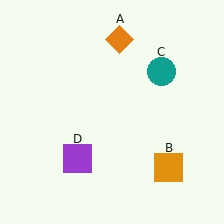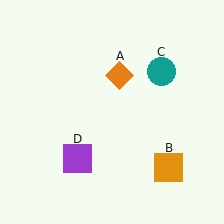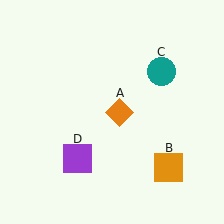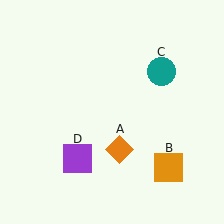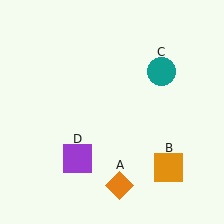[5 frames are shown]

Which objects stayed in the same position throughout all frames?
Orange square (object B) and teal circle (object C) and purple square (object D) remained stationary.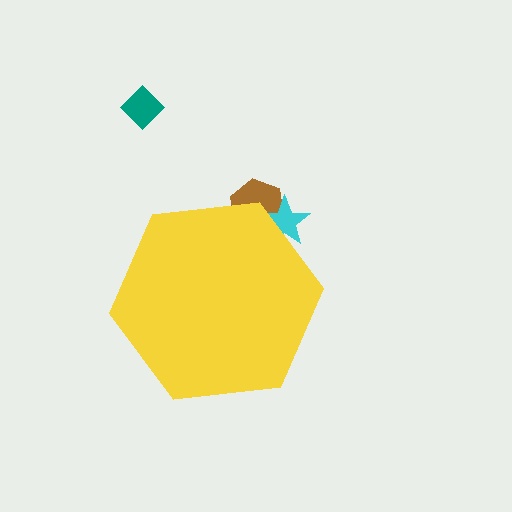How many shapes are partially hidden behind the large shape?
2 shapes are partially hidden.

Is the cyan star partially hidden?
Yes, the cyan star is partially hidden behind the yellow hexagon.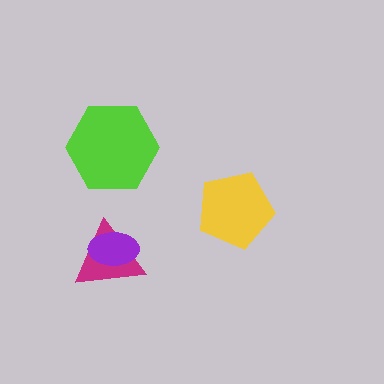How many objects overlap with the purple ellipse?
1 object overlaps with the purple ellipse.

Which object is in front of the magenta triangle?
The purple ellipse is in front of the magenta triangle.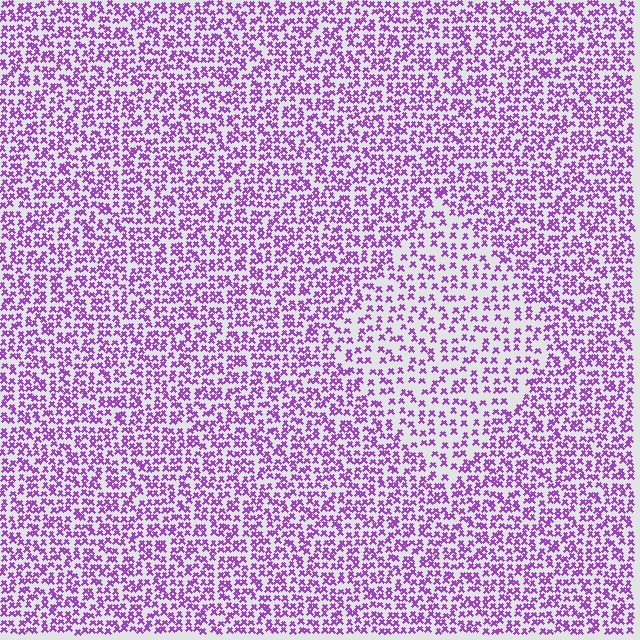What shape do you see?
I see a diamond.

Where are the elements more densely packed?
The elements are more densely packed outside the diamond boundary.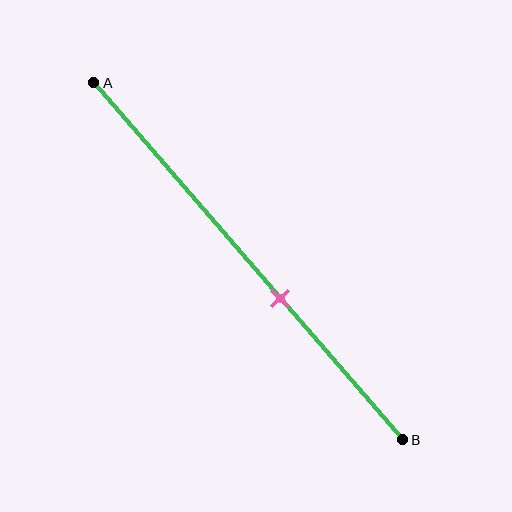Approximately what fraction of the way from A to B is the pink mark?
The pink mark is approximately 60% of the way from A to B.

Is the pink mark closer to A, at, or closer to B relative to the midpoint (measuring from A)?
The pink mark is closer to point B than the midpoint of segment AB.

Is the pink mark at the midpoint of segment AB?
No, the mark is at about 60% from A, not at the 50% midpoint.